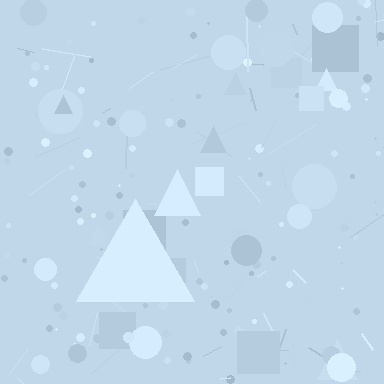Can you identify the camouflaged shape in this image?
The camouflaged shape is a triangle.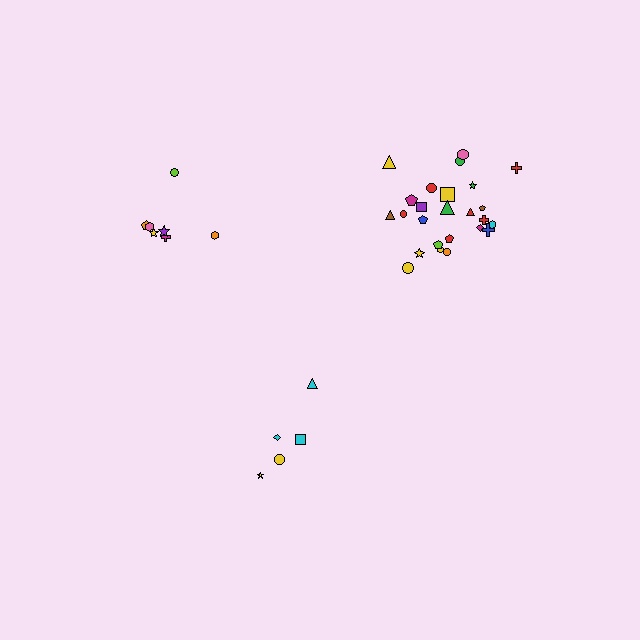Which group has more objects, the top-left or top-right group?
The top-right group.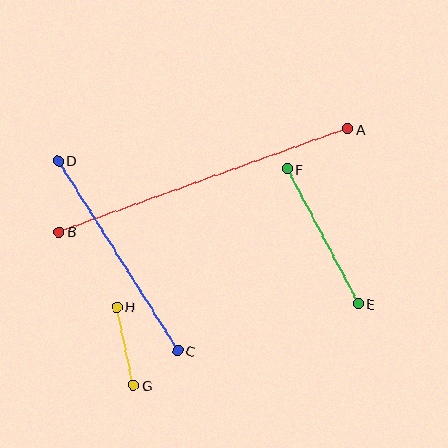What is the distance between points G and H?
The distance is approximately 80 pixels.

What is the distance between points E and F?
The distance is approximately 152 pixels.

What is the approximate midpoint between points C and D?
The midpoint is at approximately (118, 255) pixels.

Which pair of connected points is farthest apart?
Points A and B are farthest apart.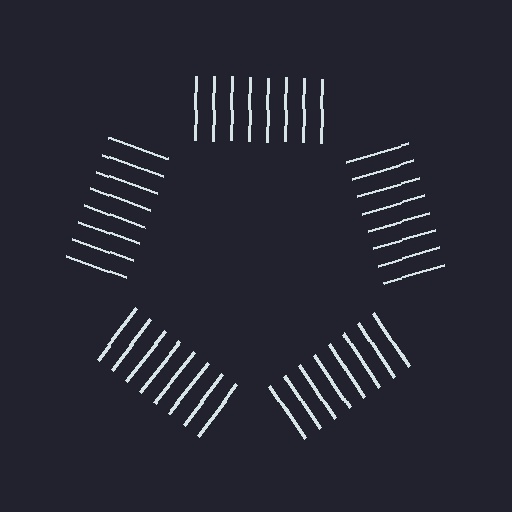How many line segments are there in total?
40 — 8 along each of the 5 edges.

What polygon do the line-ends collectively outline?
An illusory pentagon — the line segments terminate on its edges but no continuous stroke is drawn.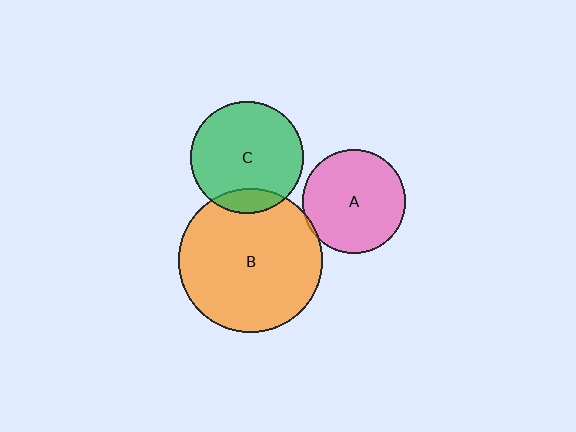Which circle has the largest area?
Circle B (orange).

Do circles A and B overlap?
Yes.